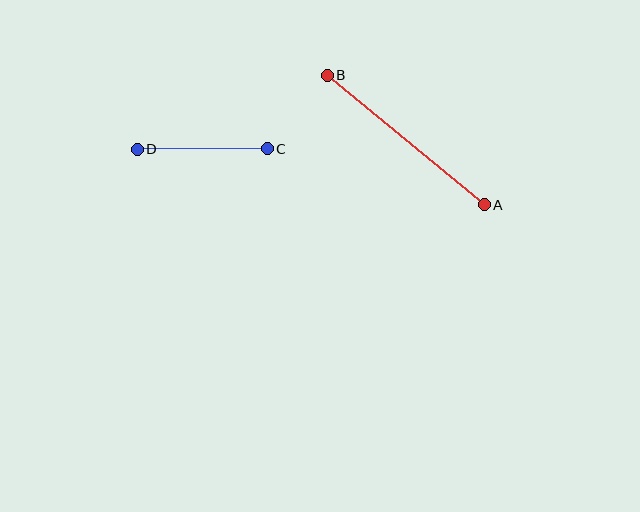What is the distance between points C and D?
The distance is approximately 130 pixels.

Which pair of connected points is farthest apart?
Points A and B are farthest apart.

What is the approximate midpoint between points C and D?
The midpoint is at approximately (202, 149) pixels.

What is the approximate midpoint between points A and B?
The midpoint is at approximately (406, 140) pixels.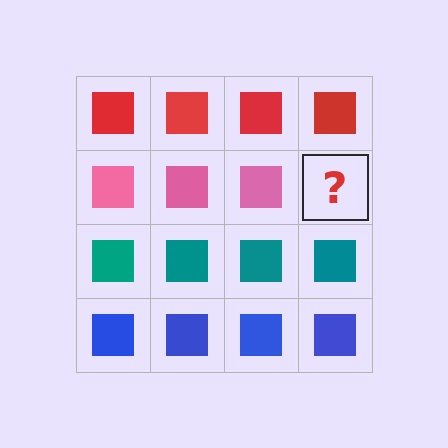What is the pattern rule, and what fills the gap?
The rule is that each row has a consistent color. The gap should be filled with a pink square.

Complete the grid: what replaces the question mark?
The question mark should be replaced with a pink square.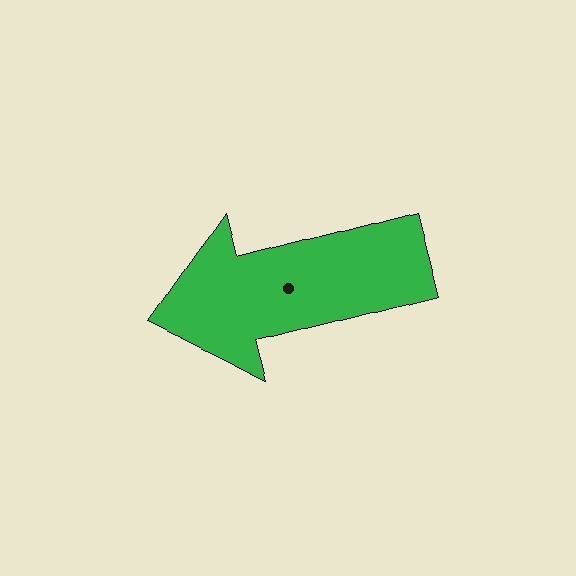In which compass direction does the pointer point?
West.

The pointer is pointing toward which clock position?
Roughly 9 o'clock.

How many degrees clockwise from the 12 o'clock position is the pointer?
Approximately 255 degrees.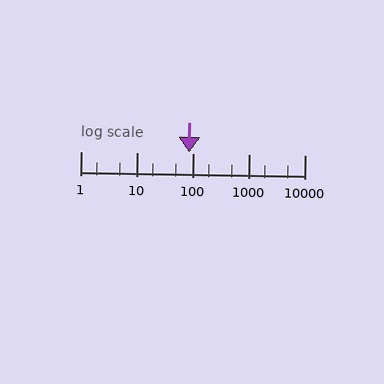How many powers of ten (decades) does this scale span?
The scale spans 4 decades, from 1 to 10000.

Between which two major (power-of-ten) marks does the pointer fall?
The pointer is between 10 and 100.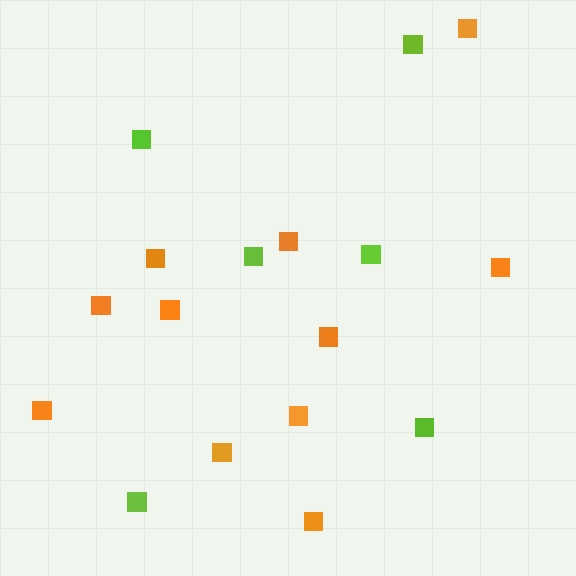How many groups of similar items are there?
There are 2 groups: one group of orange squares (11) and one group of lime squares (6).